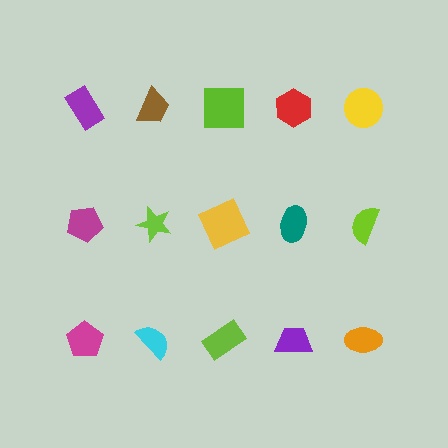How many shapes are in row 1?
5 shapes.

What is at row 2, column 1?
A magenta pentagon.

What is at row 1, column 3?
A lime square.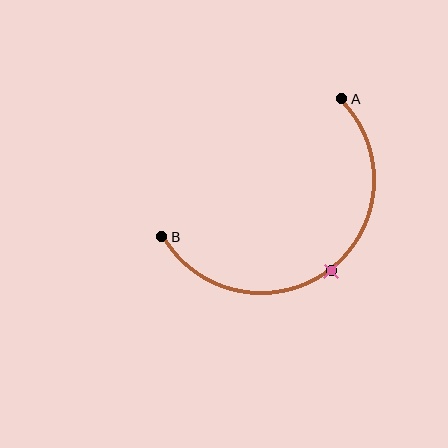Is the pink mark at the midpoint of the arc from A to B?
Yes. The pink mark lies on the arc at equal arc-length from both A and B — it is the arc midpoint.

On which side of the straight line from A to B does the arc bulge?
The arc bulges below and to the right of the straight line connecting A and B.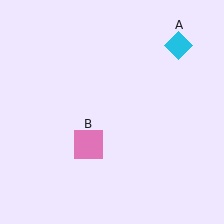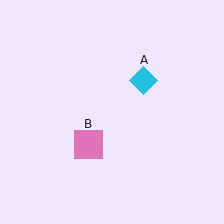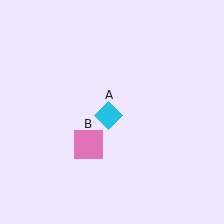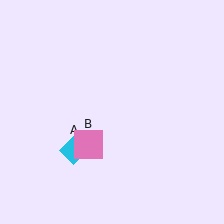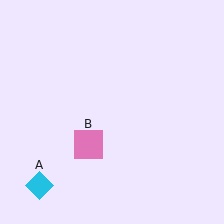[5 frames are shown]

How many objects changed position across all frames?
1 object changed position: cyan diamond (object A).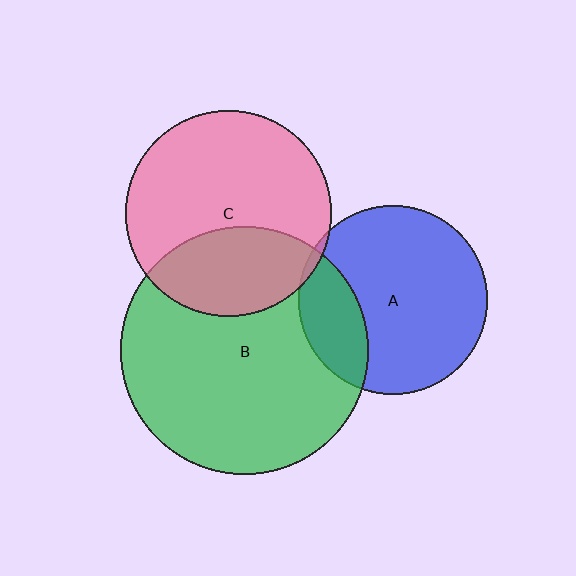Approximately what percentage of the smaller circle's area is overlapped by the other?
Approximately 25%.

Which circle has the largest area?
Circle B (green).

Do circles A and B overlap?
Yes.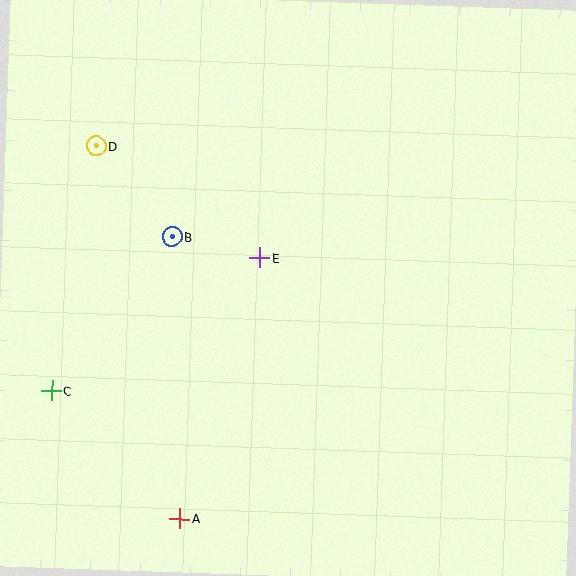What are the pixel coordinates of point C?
Point C is at (52, 391).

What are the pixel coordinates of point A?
Point A is at (180, 519).